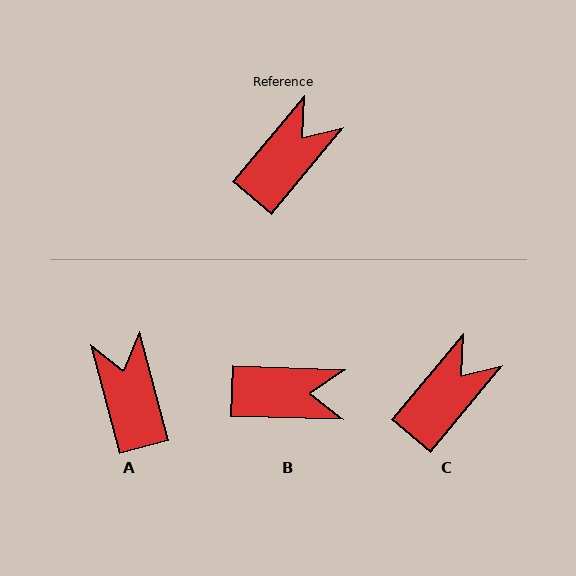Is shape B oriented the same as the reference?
No, it is off by about 52 degrees.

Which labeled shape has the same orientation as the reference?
C.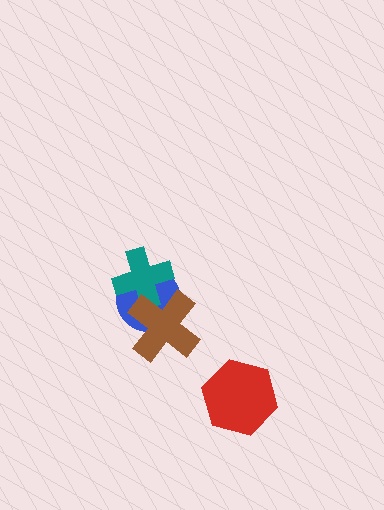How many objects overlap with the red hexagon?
0 objects overlap with the red hexagon.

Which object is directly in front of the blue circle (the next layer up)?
The teal cross is directly in front of the blue circle.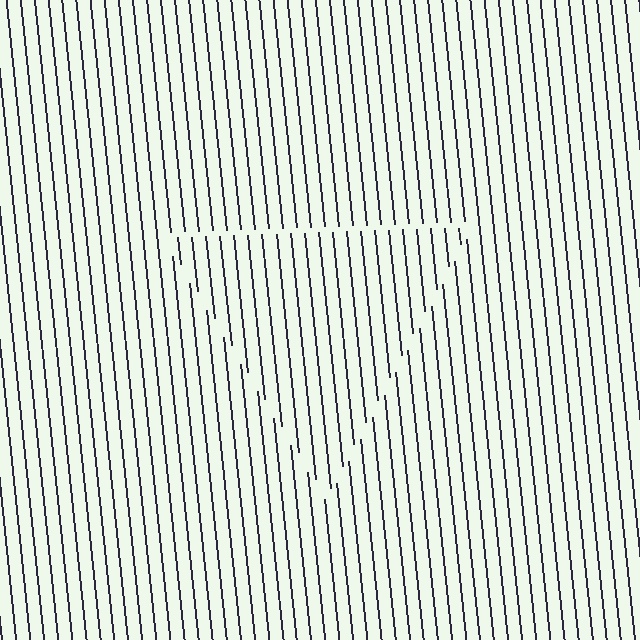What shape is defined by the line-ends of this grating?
An illusory triangle. The interior of the shape contains the same grating, shifted by half a period — the contour is defined by the phase discontinuity where line-ends from the inner and outer gratings abut.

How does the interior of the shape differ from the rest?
The interior of the shape contains the same grating, shifted by half a period — the contour is defined by the phase discontinuity where line-ends from the inner and outer gratings abut.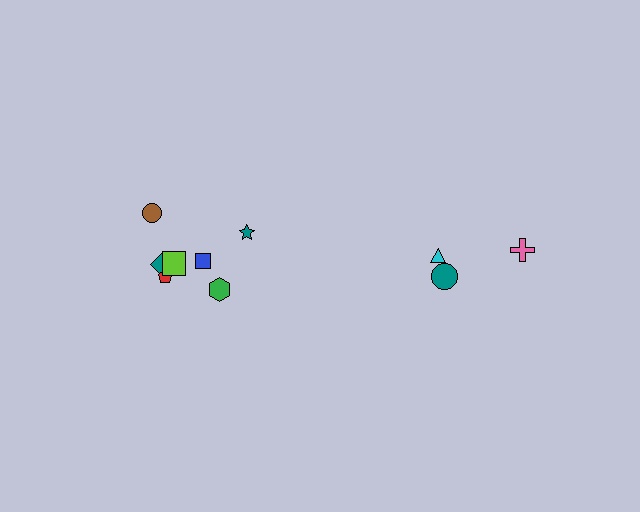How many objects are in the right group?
There are 3 objects.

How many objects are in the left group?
There are 7 objects.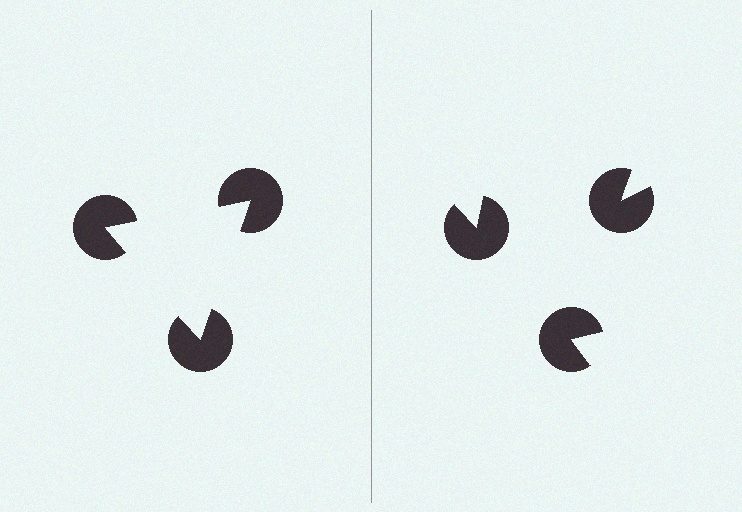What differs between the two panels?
The pac-man discs are positioned identically on both sides; only the wedge orientations differ. On the left they align to a triangle; on the right they are misaligned.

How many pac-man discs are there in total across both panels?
6 — 3 on each side.